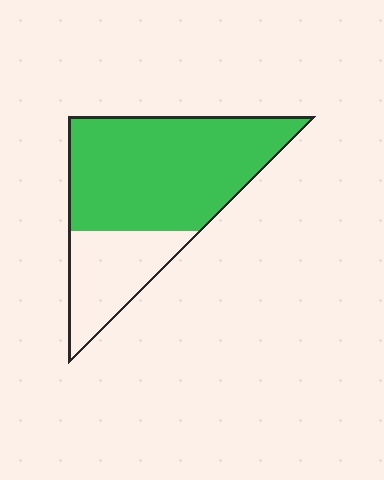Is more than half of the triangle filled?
Yes.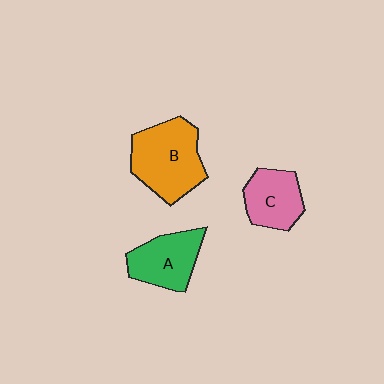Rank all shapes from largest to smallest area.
From largest to smallest: B (orange), A (green), C (pink).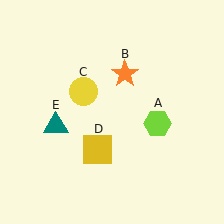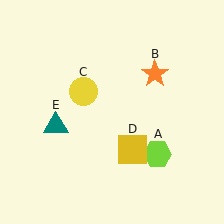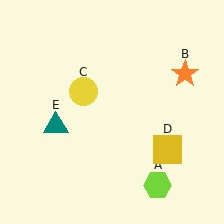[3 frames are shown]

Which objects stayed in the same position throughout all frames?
Yellow circle (object C) and teal triangle (object E) remained stationary.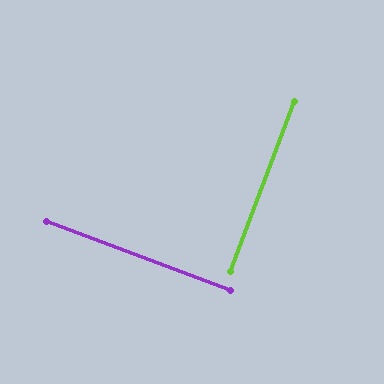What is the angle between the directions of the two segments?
Approximately 90 degrees.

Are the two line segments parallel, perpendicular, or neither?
Perpendicular — they meet at approximately 90°.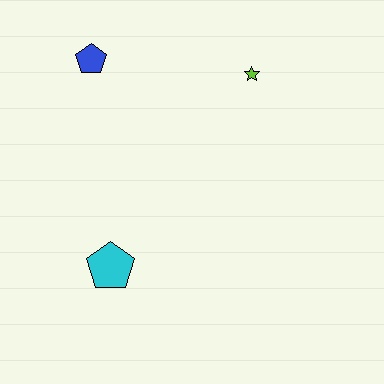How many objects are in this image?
There are 3 objects.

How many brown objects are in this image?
There are no brown objects.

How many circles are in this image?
There are no circles.